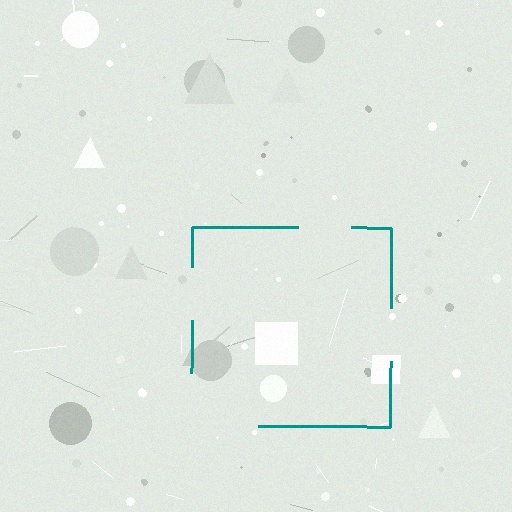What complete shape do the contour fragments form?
The contour fragments form a square.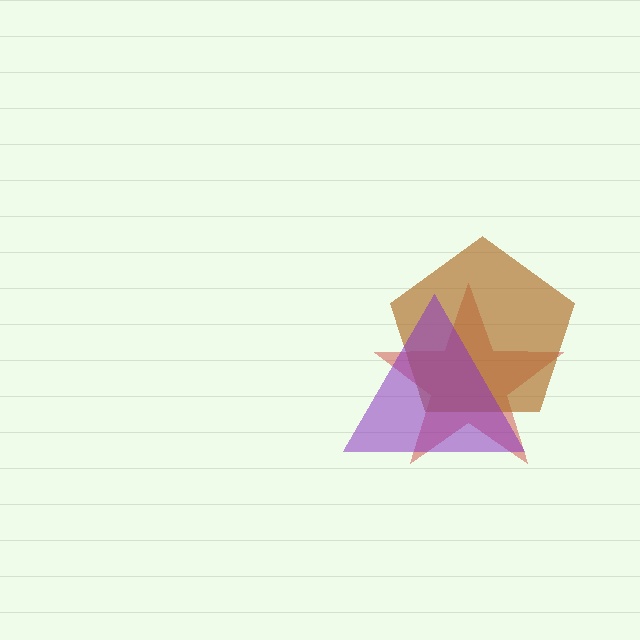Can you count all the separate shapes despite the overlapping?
Yes, there are 3 separate shapes.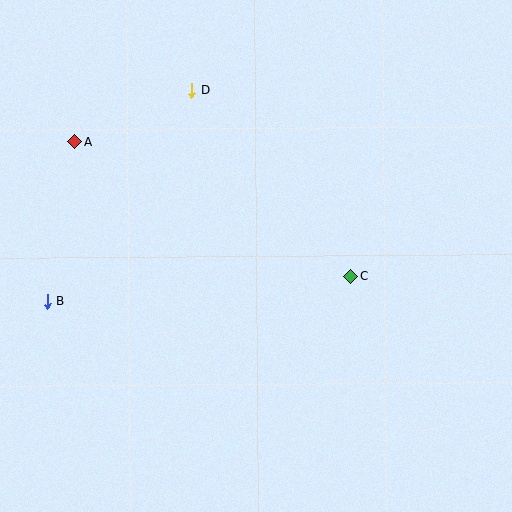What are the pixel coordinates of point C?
Point C is at (351, 277).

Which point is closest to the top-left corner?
Point A is closest to the top-left corner.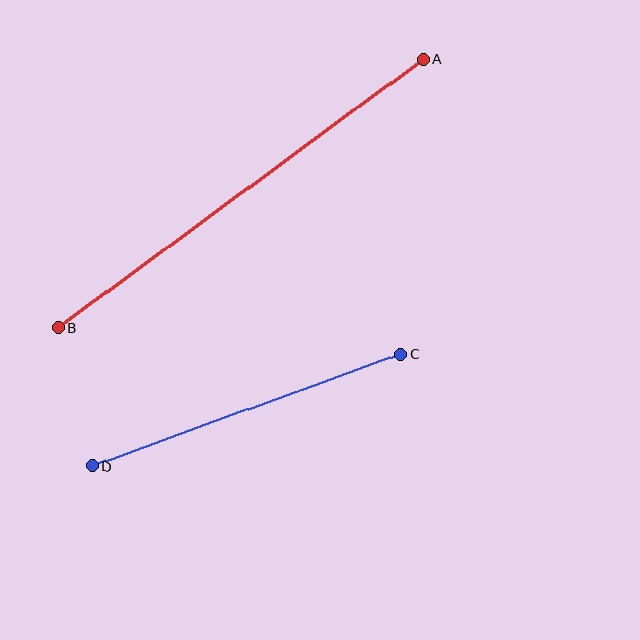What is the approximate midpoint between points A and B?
The midpoint is at approximately (241, 194) pixels.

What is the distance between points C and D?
The distance is approximately 328 pixels.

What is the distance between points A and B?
The distance is approximately 453 pixels.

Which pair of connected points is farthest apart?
Points A and B are farthest apart.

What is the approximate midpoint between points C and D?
The midpoint is at approximately (246, 410) pixels.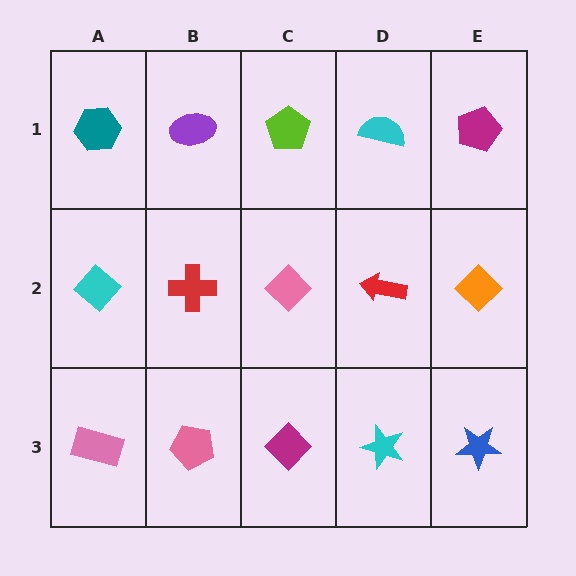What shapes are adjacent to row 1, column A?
A cyan diamond (row 2, column A), a purple ellipse (row 1, column B).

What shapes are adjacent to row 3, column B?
A red cross (row 2, column B), a pink rectangle (row 3, column A), a magenta diamond (row 3, column C).